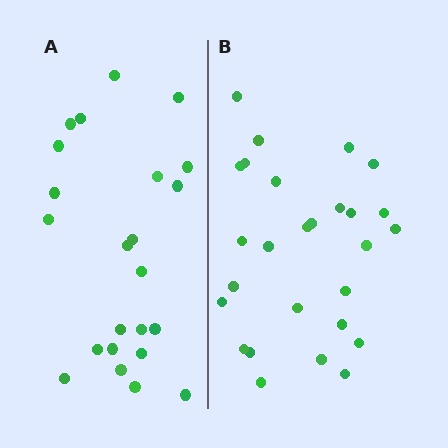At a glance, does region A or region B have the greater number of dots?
Region B (the right region) has more dots.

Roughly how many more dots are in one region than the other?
Region B has about 4 more dots than region A.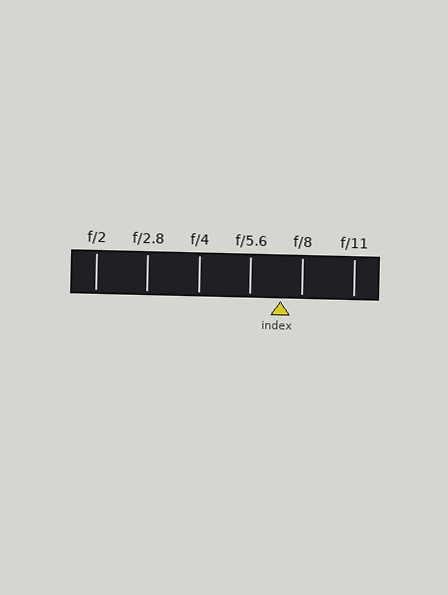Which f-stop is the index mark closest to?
The index mark is closest to f/8.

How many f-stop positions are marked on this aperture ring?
There are 6 f-stop positions marked.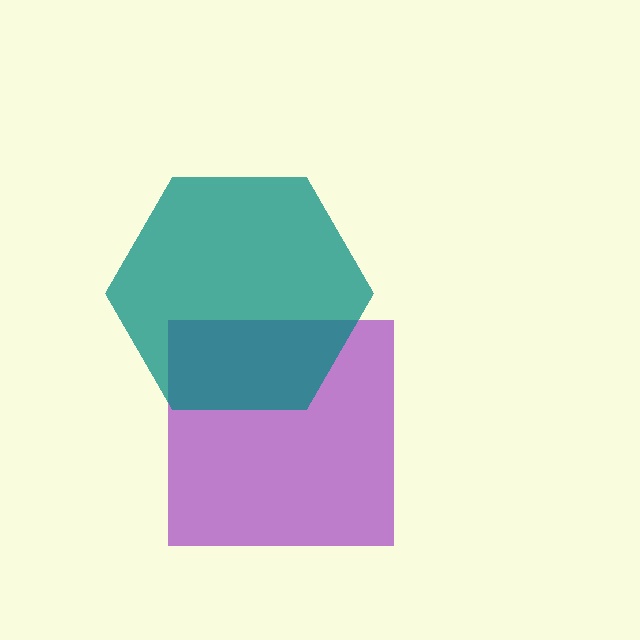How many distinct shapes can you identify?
There are 2 distinct shapes: a purple square, a teal hexagon.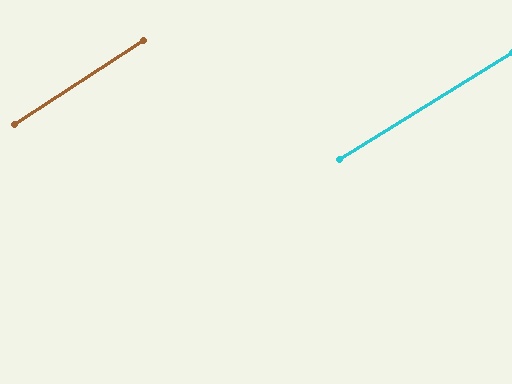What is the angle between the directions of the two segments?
Approximately 1 degree.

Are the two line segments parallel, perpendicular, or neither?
Parallel — their directions differ by only 1.0°.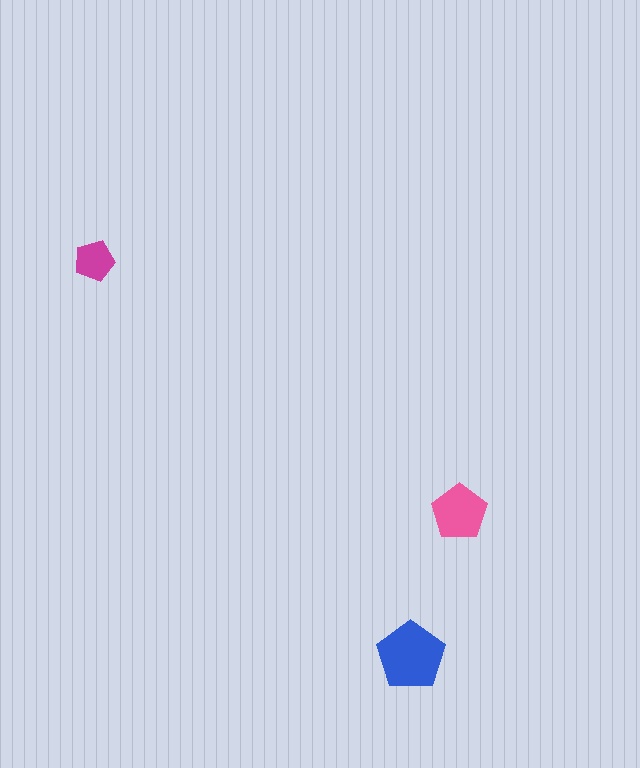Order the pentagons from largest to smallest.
the blue one, the pink one, the magenta one.